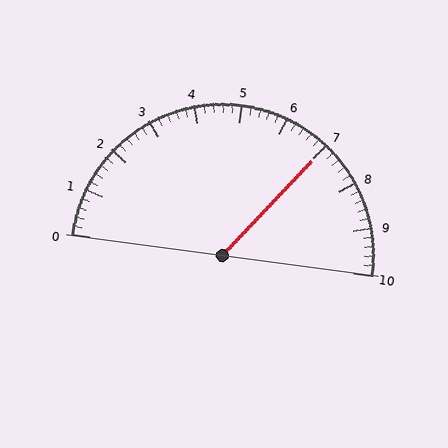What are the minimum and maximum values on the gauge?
The gauge ranges from 0 to 10.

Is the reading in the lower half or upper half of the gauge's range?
The reading is in the upper half of the range (0 to 10).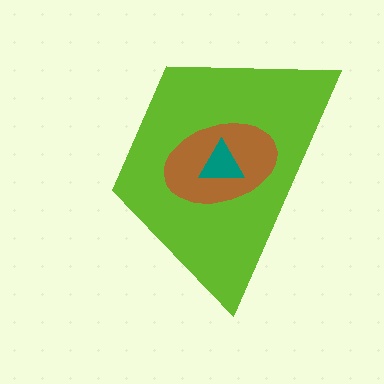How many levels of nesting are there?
3.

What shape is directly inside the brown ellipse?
The teal triangle.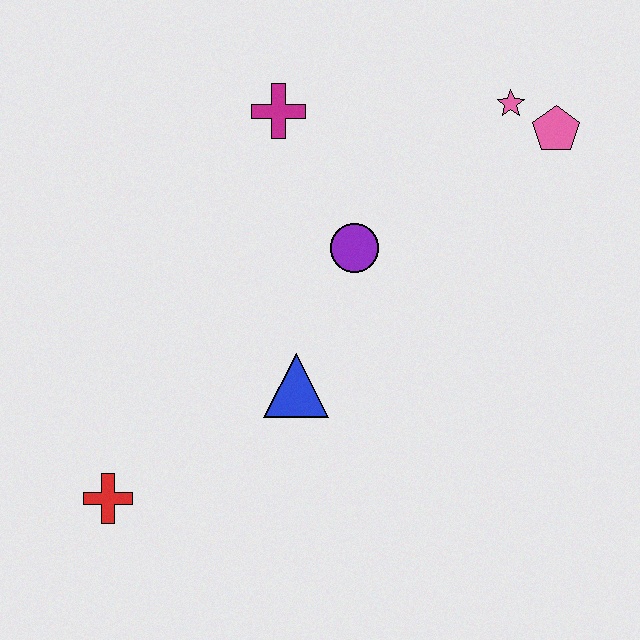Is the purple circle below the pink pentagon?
Yes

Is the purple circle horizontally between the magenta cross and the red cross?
No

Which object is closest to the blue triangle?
The purple circle is closest to the blue triangle.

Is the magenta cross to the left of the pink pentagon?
Yes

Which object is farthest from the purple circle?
The red cross is farthest from the purple circle.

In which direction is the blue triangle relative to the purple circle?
The blue triangle is below the purple circle.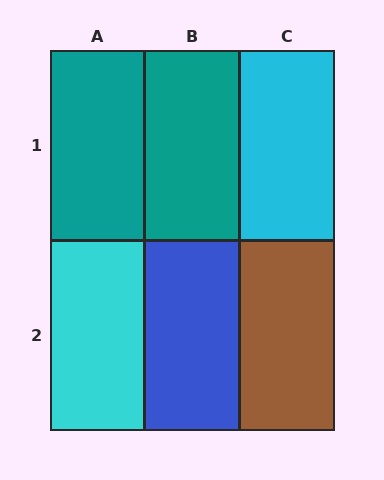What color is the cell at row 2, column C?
Brown.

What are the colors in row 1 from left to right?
Teal, teal, cyan.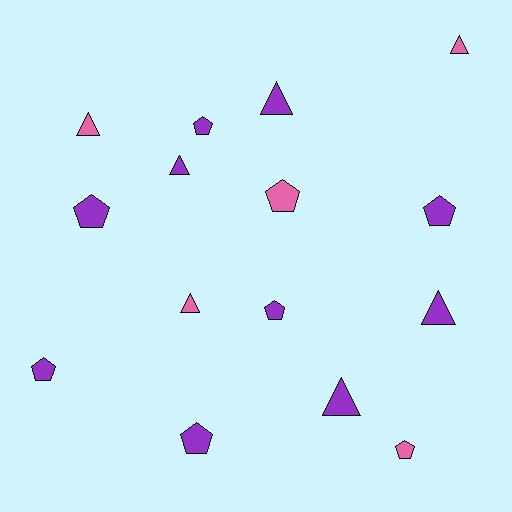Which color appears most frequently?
Purple, with 10 objects.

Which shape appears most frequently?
Pentagon, with 8 objects.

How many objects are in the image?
There are 15 objects.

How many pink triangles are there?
There are 3 pink triangles.